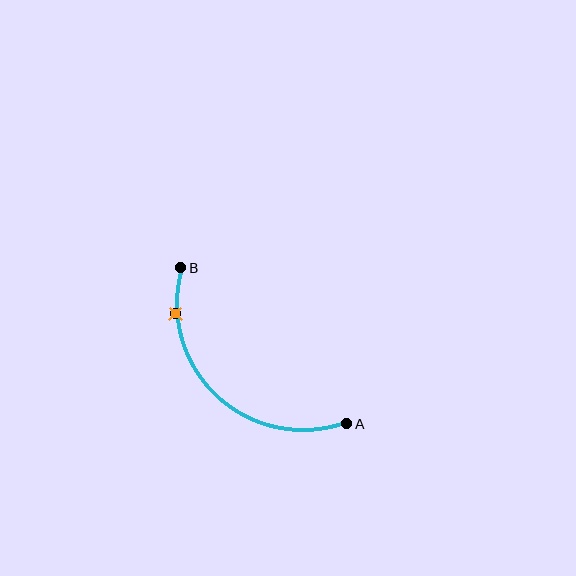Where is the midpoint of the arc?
The arc midpoint is the point on the curve farthest from the straight line joining A and B. It sits below and to the left of that line.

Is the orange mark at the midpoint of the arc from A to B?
No. The orange mark lies on the arc but is closer to endpoint B. The arc midpoint would be at the point on the curve equidistant along the arc from both A and B.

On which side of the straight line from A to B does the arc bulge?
The arc bulges below and to the left of the straight line connecting A and B.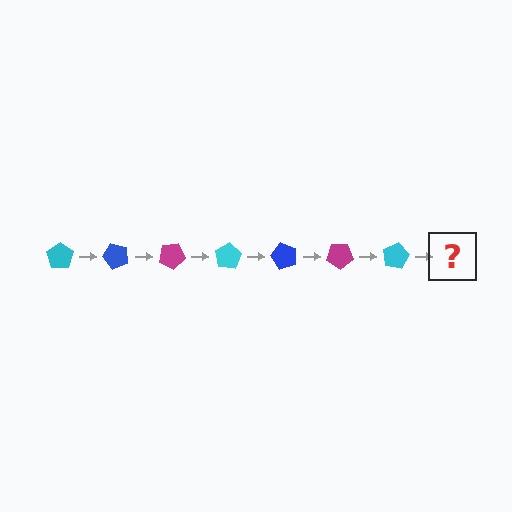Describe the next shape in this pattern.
It should be a blue pentagon, rotated 350 degrees from the start.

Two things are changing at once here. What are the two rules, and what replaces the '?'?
The two rules are that it rotates 50 degrees each step and the color cycles through cyan, blue, and magenta. The '?' should be a blue pentagon, rotated 350 degrees from the start.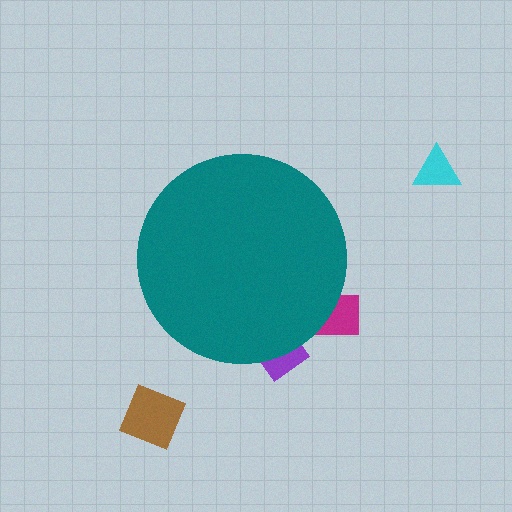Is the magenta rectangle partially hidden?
Yes, the magenta rectangle is partially hidden behind the teal circle.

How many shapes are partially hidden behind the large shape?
2 shapes are partially hidden.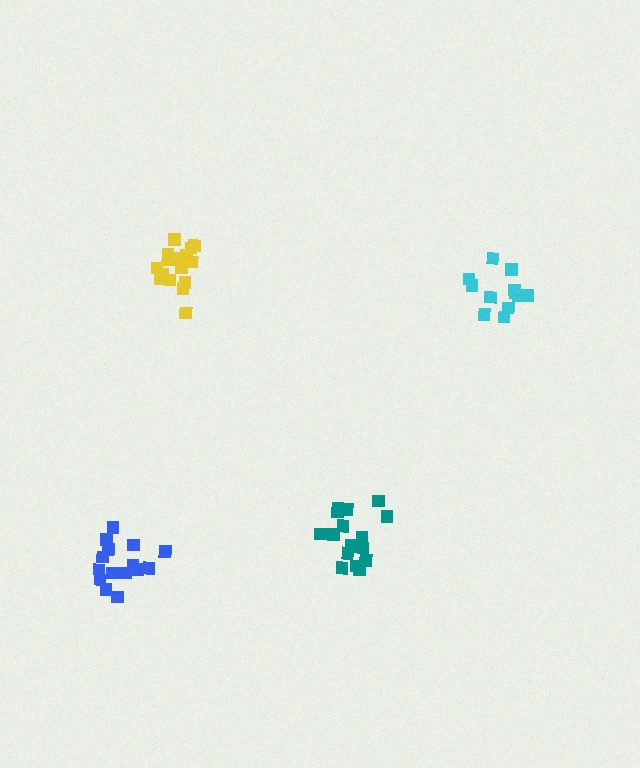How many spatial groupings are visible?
There are 4 spatial groupings.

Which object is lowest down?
The blue cluster is bottommost.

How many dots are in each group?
Group 1: 18 dots, Group 2: 17 dots, Group 3: 15 dots, Group 4: 12 dots (62 total).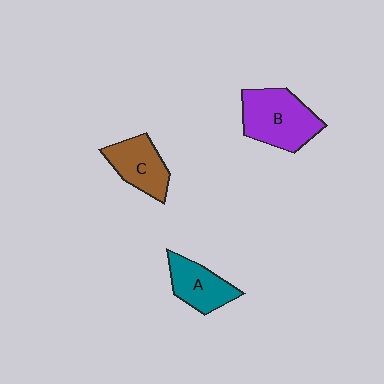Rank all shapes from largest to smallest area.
From largest to smallest: B (purple), C (brown), A (teal).